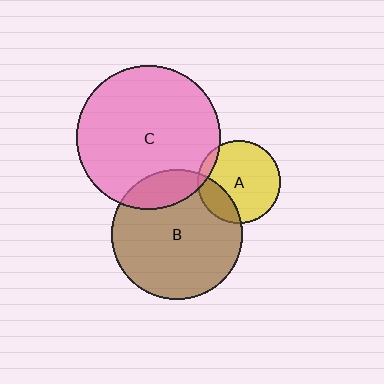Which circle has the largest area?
Circle C (pink).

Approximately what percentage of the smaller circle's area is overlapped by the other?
Approximately 10%.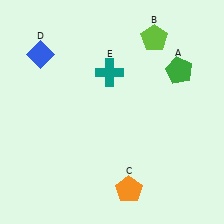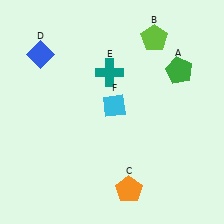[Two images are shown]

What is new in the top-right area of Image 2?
A cyan diamond (F) was added in the top-right area of Image 2.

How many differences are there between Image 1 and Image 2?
There is 1 difference between the two images.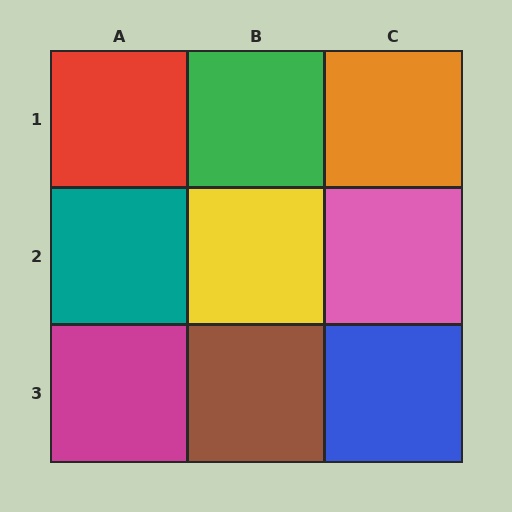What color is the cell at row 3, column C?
Blue.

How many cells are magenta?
1 cell is magenta.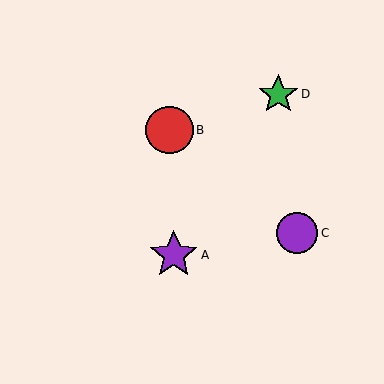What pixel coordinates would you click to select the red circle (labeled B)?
Click at (169, 130) to select the red circle B.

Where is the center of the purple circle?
The center of the purple circle is at (297, 233).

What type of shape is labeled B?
Shape B is a red circle.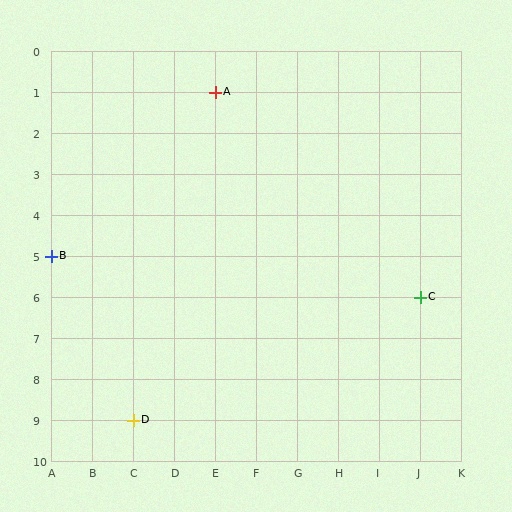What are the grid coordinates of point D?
Point D is at grid coordinates (C, 9).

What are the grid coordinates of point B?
Point B is at grid coordinates (A, 5).